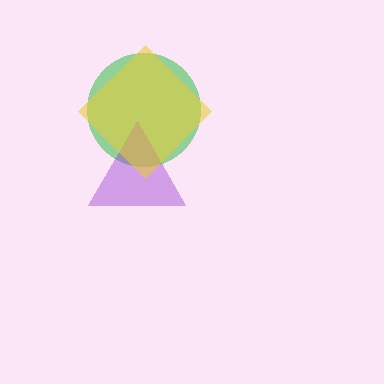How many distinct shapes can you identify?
There are 3 distinct shapes: a green circle, a purple triangle, a yellow diamond.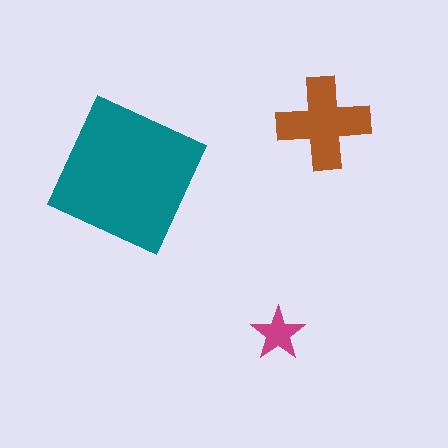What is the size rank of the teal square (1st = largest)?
1st.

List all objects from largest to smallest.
The teal square, the brown cross, the magenta star.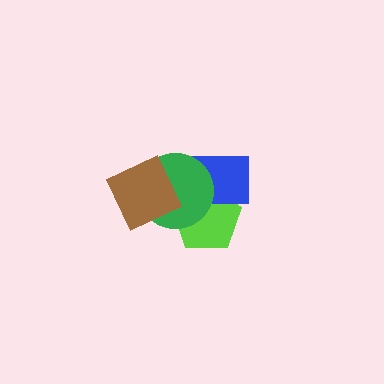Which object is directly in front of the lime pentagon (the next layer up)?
The blue rectangle is directly in front of the lime pentagon.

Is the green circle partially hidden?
Yes, it is partially covered by another shape.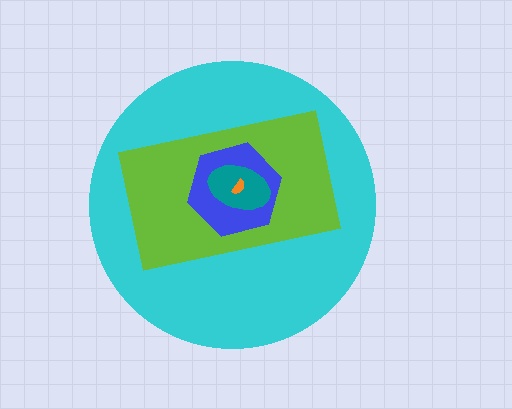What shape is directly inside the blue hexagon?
The teal ellipse.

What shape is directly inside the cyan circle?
The lime rectangle.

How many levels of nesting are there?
5.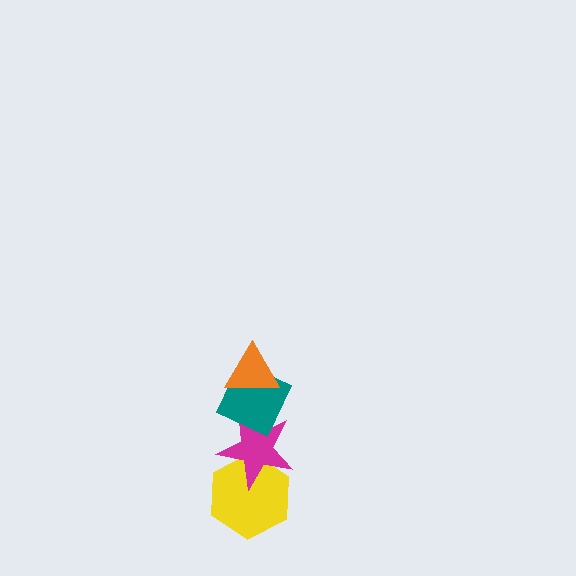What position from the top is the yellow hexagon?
The yellow hexagon is 4th from the top.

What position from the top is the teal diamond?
The teal diamond is 2nd from the top.